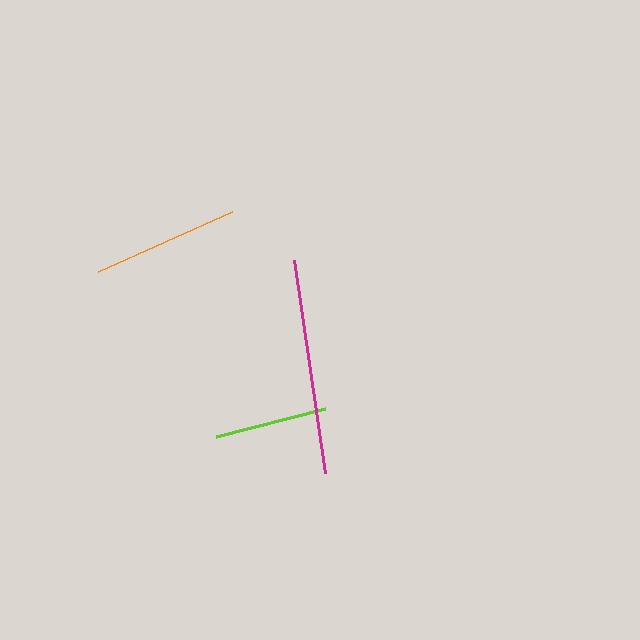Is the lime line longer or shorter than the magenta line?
The magenta line is longer than the lime line.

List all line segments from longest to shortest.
From longest to shortest: magenta, orange, lime.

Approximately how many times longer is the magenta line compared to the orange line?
The magenta line is approximately 1.5 times the length of the orange line.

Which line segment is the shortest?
The lime line is the shortest at approximately 113 pixels.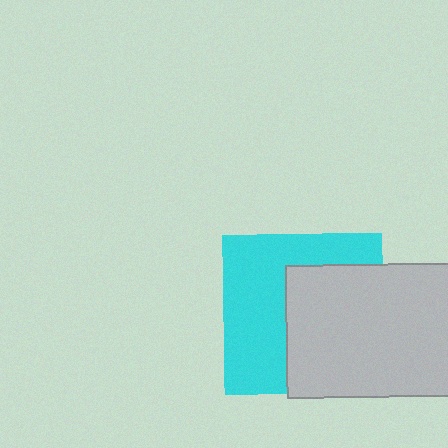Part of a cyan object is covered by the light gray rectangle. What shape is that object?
It is a square.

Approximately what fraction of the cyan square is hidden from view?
Roughly 50% of the cyan square is hidden behind the light gray rectangle.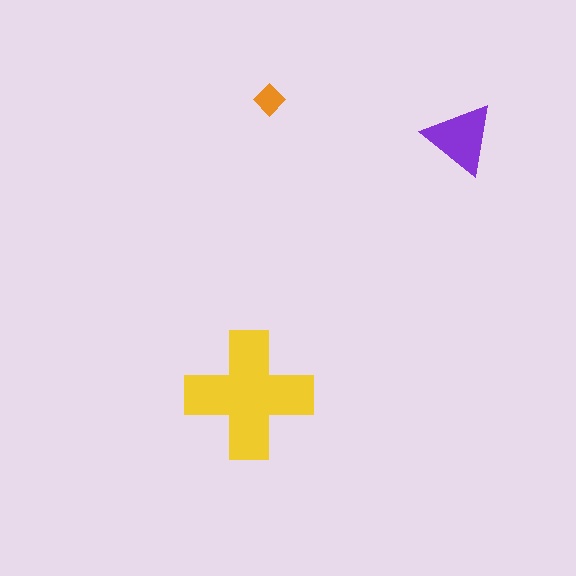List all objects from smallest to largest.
The orange diamond, the purple triangle, the yellow cross.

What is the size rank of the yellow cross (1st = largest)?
1st.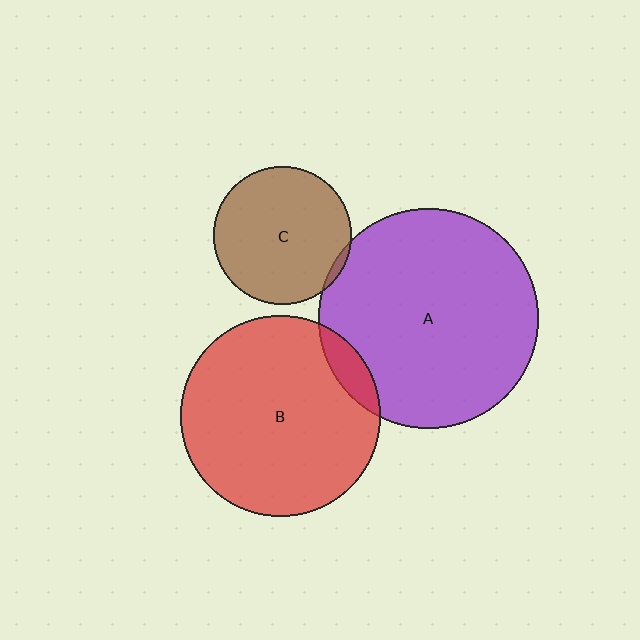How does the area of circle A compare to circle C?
Approximately 2.5 times.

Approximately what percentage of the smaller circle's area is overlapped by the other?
Approximately 10%.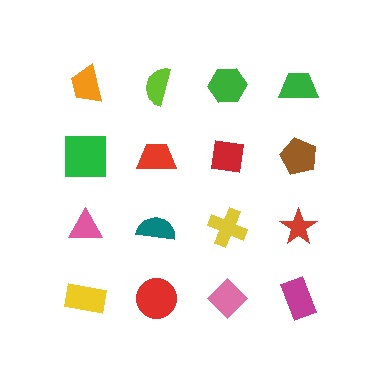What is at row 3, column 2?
A teal semicircle.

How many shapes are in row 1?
4 shapes.